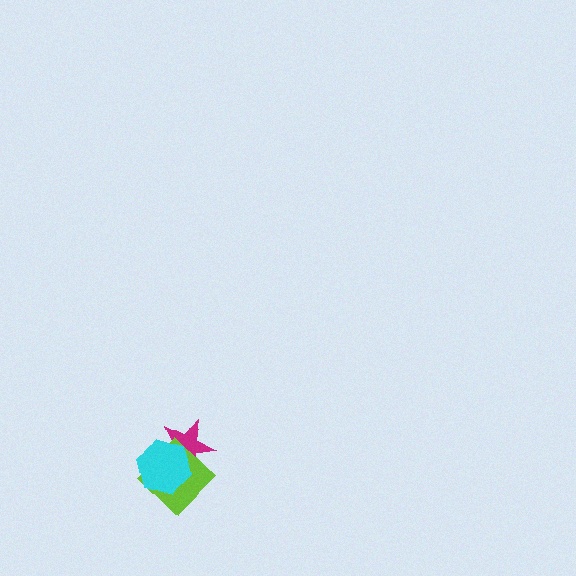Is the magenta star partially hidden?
Yes, it is partially covered by another shape.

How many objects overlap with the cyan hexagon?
2 objects overlap with the cyan hexagon.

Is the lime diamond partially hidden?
Yes, it is partially covered by another shape.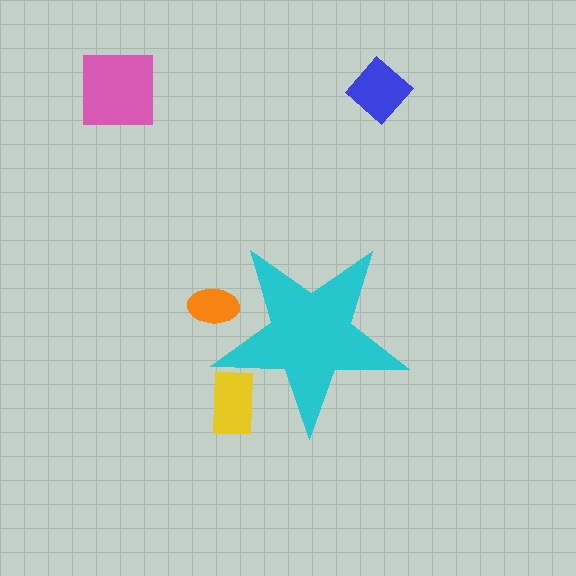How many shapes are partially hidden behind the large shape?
2 shapes are partially hidden.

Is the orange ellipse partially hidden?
Yes, the orange ellipse is partially hidden behind the cyan star.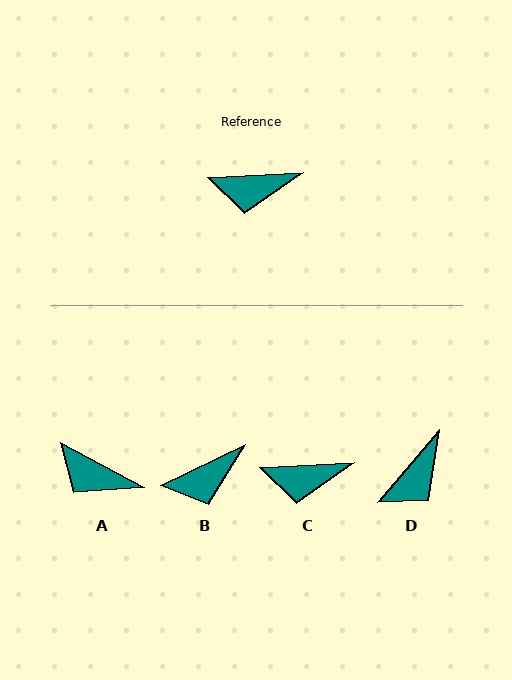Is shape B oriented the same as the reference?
No, it is off by about 23 degrees.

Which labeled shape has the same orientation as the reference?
C.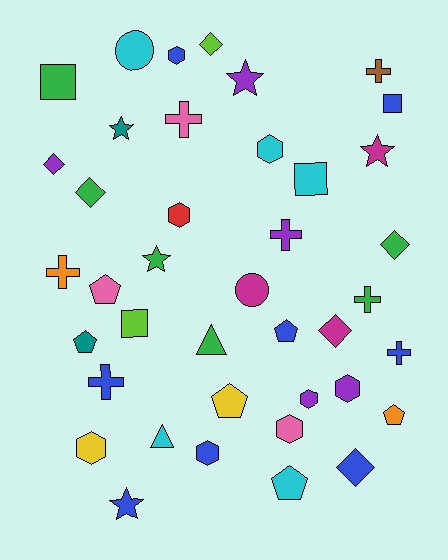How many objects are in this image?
There are 40 objects.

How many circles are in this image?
There are 2 circles.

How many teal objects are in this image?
There are 2 teal objects.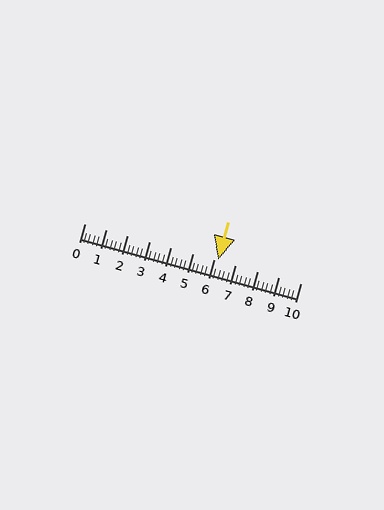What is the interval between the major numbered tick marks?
The major tick marks are spaced 1 units apart.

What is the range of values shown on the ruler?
The ruler shows values from 0 to 10.